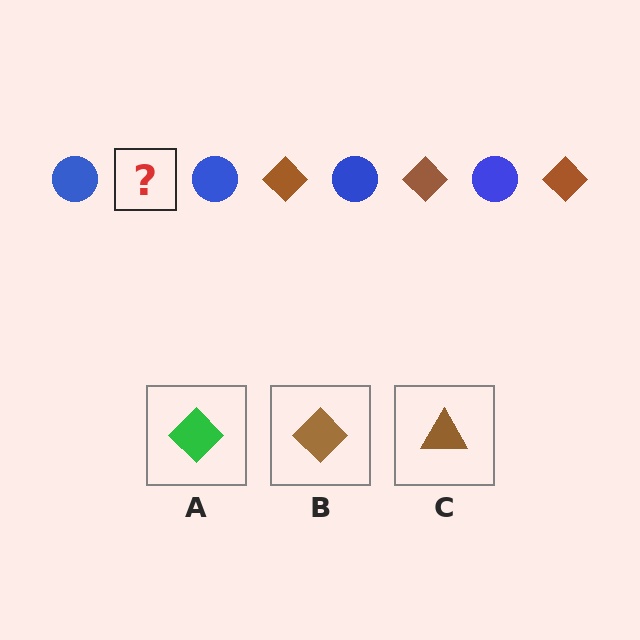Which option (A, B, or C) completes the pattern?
B.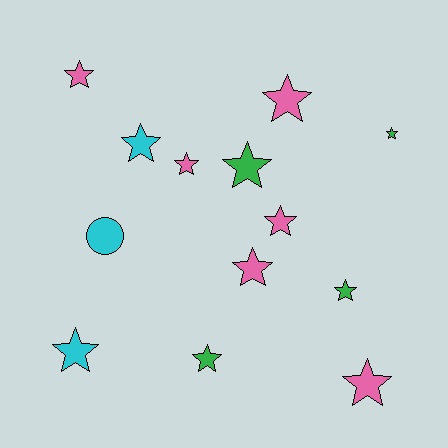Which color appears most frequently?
Pink, with 6 objects.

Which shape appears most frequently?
Star, with 12 objects.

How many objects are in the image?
There are 13 objects.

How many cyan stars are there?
There are 2 cyan stars.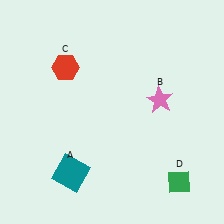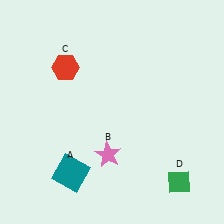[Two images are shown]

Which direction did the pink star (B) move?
The pink star (B) moved down.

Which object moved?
The pink star (B) moved down.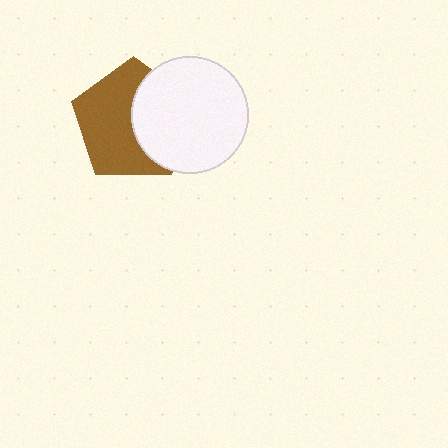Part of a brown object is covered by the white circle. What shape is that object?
It is a pentagon.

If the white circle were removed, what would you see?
You would see the complete brown pentagon.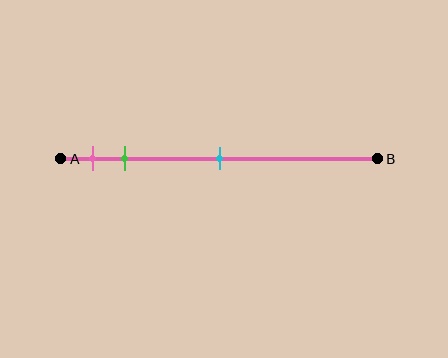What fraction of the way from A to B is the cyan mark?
The cyan mark is approximately 50% (0.5) of the way from A to B.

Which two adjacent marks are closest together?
The pink and green marks are the closest adjacent pair.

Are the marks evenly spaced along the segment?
No, the marks are not evenly spaced.